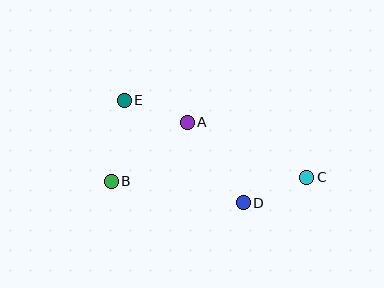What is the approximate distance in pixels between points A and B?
The distance between A and B is approximately 96 pixels.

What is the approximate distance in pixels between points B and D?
The distance between B and D is approximately 134 pixels.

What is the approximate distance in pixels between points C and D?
The distance between C and D is approximately 69 pixels.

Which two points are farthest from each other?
Points C and E are farthest from each other.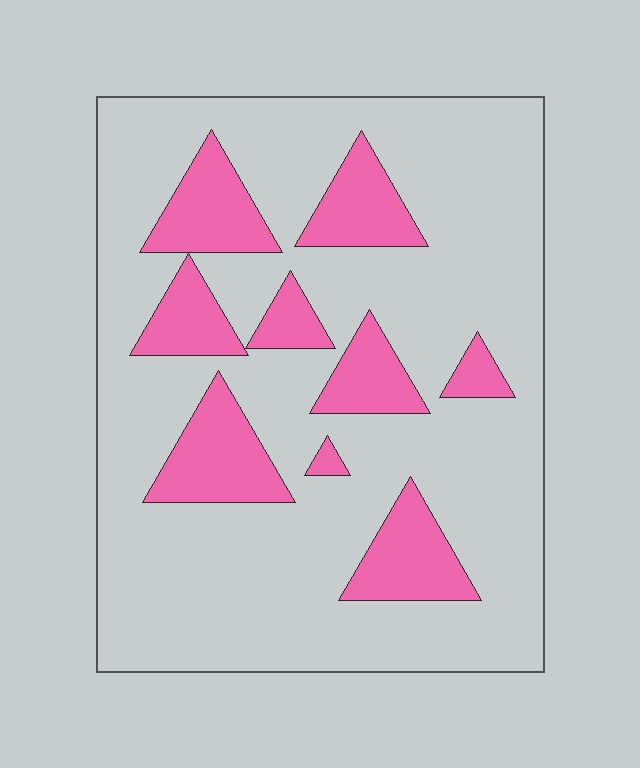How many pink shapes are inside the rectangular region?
9.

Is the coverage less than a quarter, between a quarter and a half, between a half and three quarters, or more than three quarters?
Less than a quarter.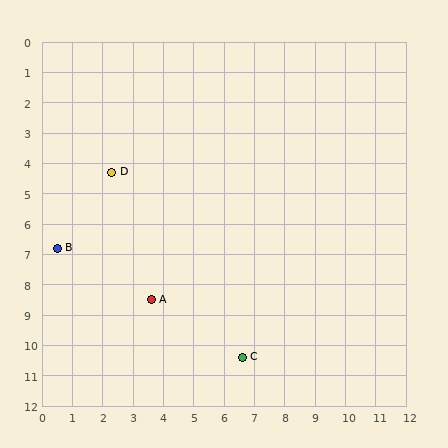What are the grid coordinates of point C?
Point C is at approximately (6.6, 10.4).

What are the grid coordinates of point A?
Point A is at approximately (3.6, 8.5).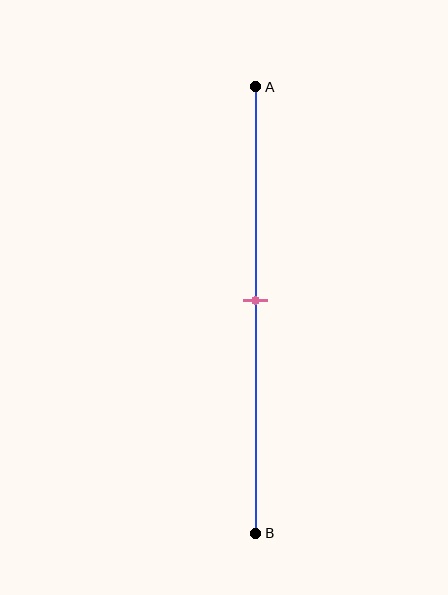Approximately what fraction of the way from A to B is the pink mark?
The pink mark is approximately 50% of the way from A to B.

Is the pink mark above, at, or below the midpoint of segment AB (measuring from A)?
The pink mark is approximately at the midpoint of segment AB.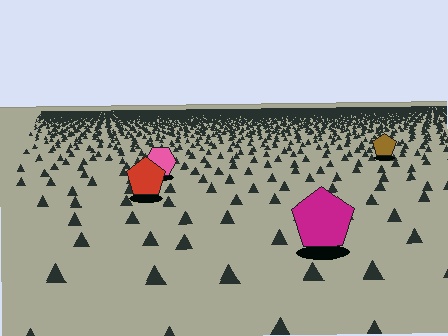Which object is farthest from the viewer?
The brown pentagon is farthest from the viewer. It appears smaller and the ground texture around it is denser.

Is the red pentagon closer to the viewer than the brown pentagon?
Yes. The red pentagon is closer — you can tell from the texture gradient: the ground texture is coarser near it.